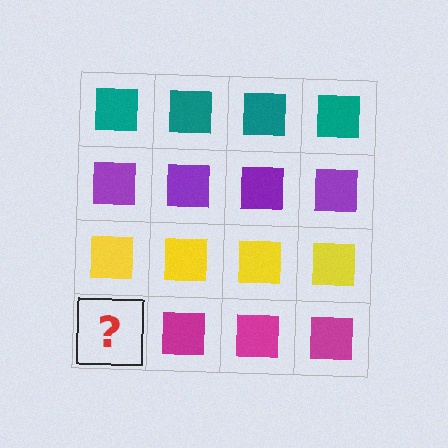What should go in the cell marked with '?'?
The missing cell should contain a magenta square.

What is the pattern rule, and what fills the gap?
The rule is that each row has a consistent color. The gap should be filled with a magenta square.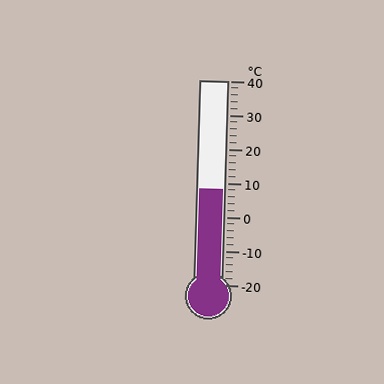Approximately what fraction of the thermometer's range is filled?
The thermometer is filled to approximately 45% of its range.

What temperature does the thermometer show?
The thermometer shows approximately 8°C.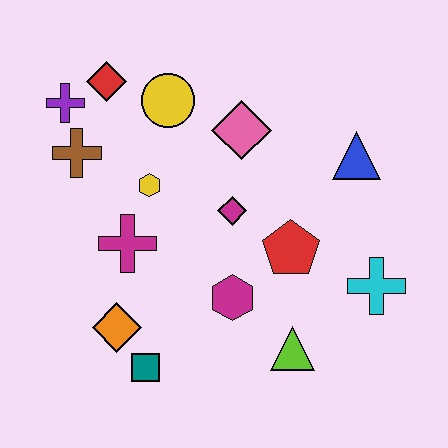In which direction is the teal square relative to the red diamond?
The teal square is below the red diamond.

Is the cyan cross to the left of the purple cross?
No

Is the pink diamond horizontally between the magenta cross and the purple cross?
No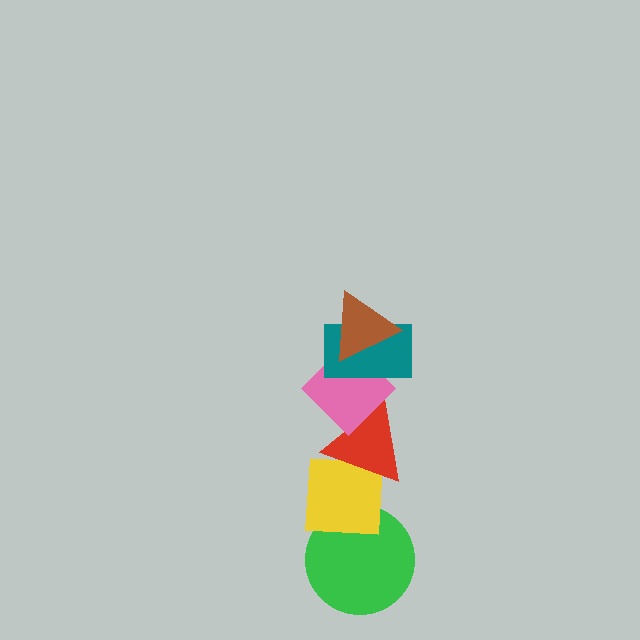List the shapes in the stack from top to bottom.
From top to bottom: the brown triangle, the teal rectangle, the pink diamond, the red triangle, the yellow square, the green circle.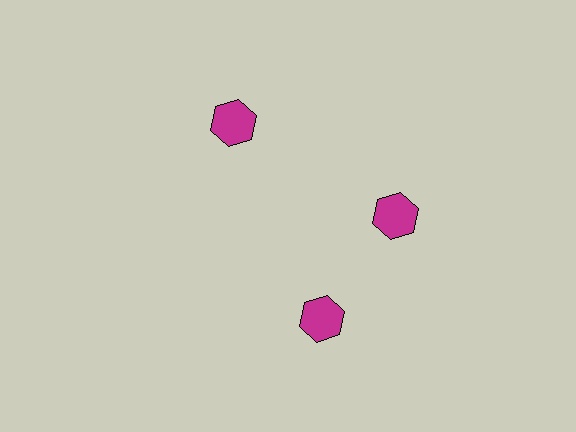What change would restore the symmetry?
The symmetry would be restored by rotating it back into even spacing with its neighbors so that all 3 hexagons sit at equal angles and equal distance from the center.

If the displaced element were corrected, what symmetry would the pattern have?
It would have 3-fold rotational symmetry — the pattern would map onto itself every 120 degrees.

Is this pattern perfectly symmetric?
No. The 3 magenta hexagons are arranged in a ring, but one element near the 7 o'clock position is rotated out of alignment along the ring, breaking the 3-fold rotational symmetry.